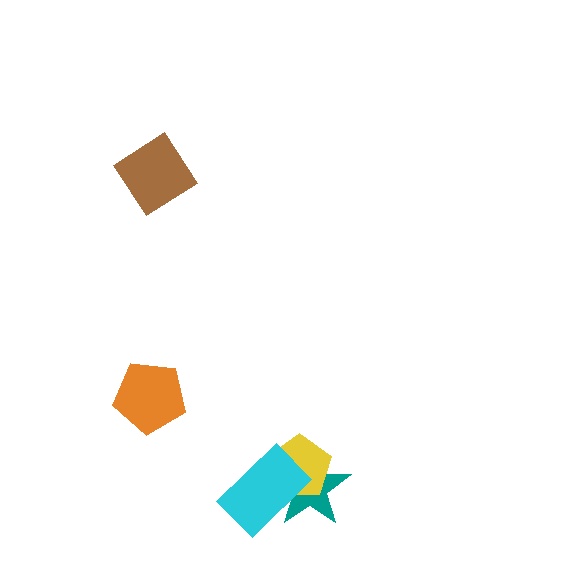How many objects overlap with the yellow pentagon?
2 objects overlap with the yellow pentagon.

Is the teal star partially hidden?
Yes, it is partially covered by another shape.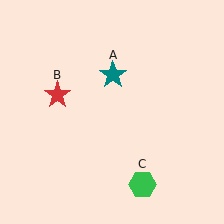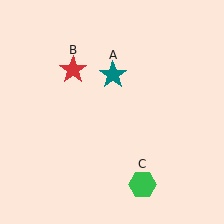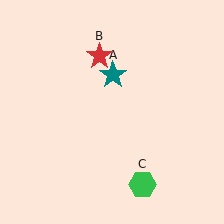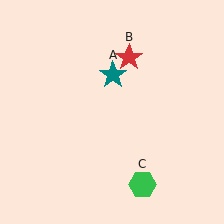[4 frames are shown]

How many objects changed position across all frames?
1 object changed position: red star (object B).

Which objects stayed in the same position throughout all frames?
Teal star (object A) and green hexagon (object C) remained stationary.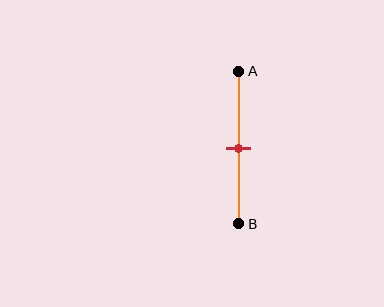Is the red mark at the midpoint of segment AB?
Yes, the mark is approximately at the midpoint.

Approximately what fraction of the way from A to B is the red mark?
The red mark is approximately 50% of the way from A to B.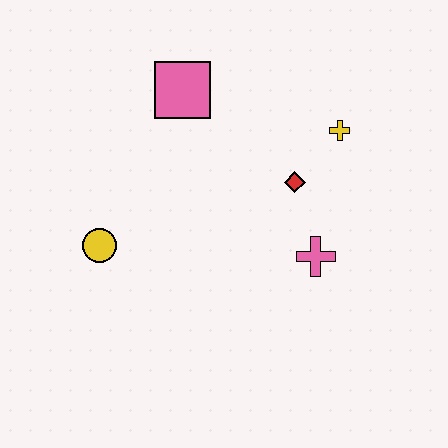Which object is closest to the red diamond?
The yellow cross is closest to the red diamond.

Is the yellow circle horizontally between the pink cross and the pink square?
No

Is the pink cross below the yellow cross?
Yes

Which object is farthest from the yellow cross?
The yellow circle is farthest from the yellow cross.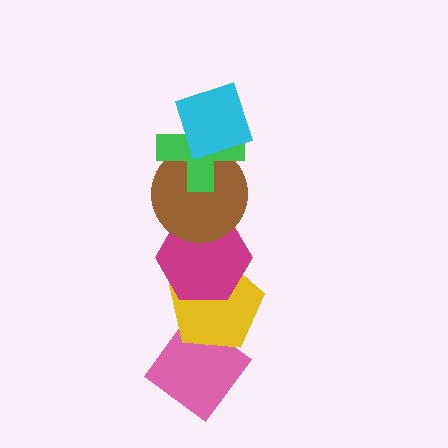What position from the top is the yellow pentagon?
The yellow pentagon is 5th from the top.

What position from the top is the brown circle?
The brown circle is 3rd from the top.